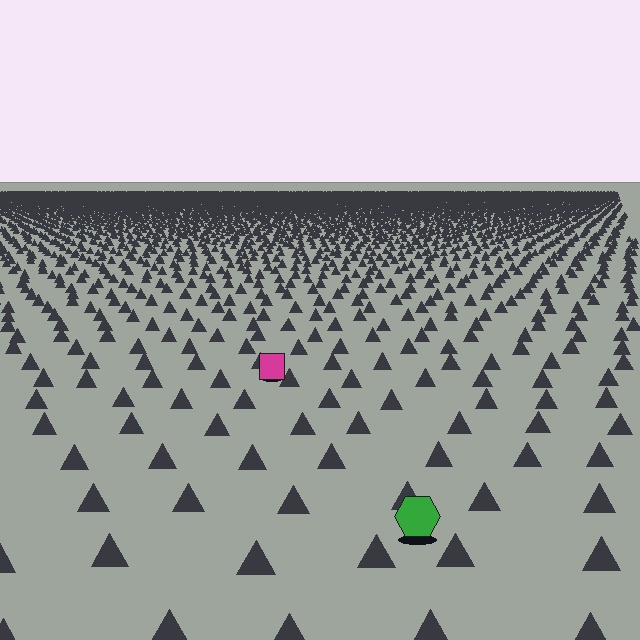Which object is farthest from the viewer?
The magenta square is farthest from the viewer. It appears smaller and the ground texture around it is denser.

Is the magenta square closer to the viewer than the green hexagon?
No. The green hexagon is closer — you can tell from the texture gradient: the ground texture is coarser near it.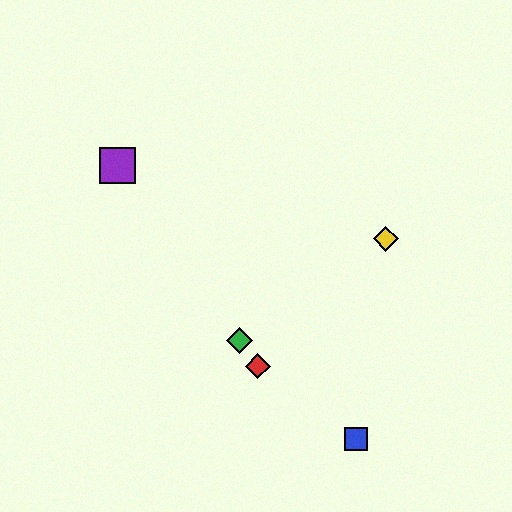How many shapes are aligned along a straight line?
3 shapes (the red diamond, the green diamond, the purple square) are aligned along a straight line.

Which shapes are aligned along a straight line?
The red diamond, the green diamond, the purple square are aligned along a straight line.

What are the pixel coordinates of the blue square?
The blue square is at (356, 439).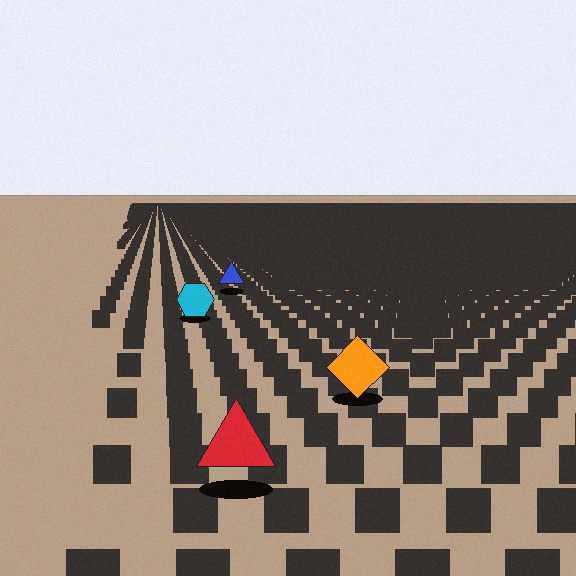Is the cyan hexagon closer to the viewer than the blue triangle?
Yes. The cyan hexagon is closer — you can tell from the texture gradient: the ground texture is coarser near it.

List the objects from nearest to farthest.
From nearest to farthest: the red triangle, the orange diamond, the cyan hexagon, the blue triangle.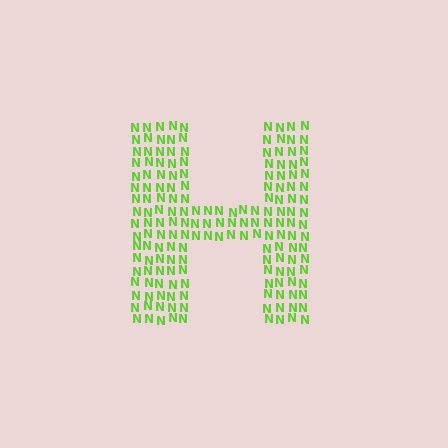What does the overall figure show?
The overall figure shows the letter H.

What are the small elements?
The small elements are letter N's.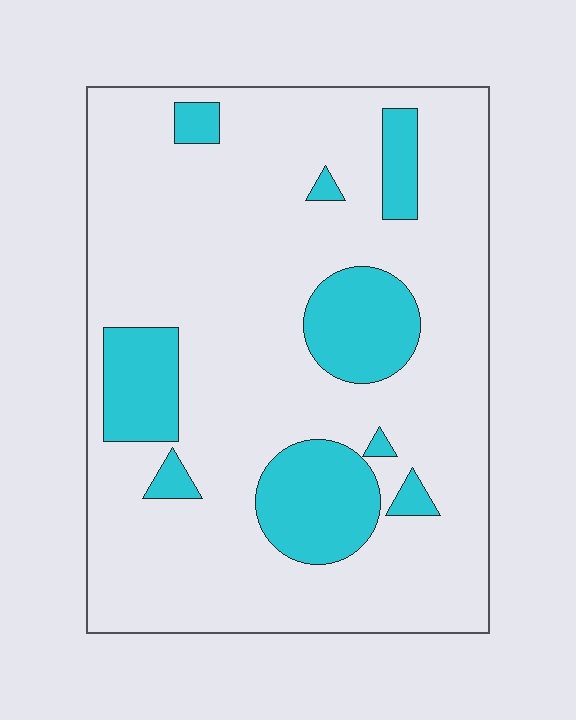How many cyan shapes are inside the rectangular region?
9.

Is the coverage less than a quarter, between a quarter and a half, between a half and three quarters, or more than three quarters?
Less than a quarter.